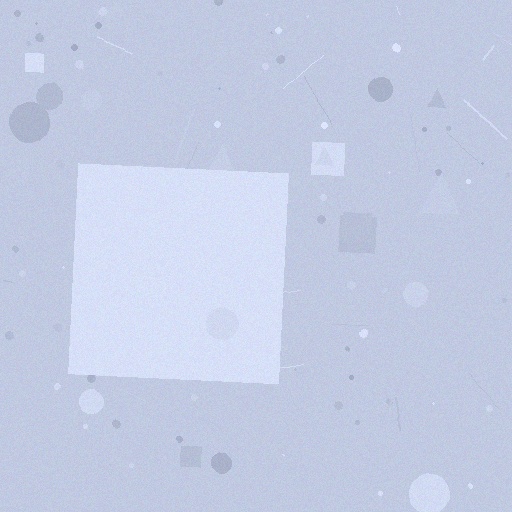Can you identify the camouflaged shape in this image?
The camouflaged shape is a square.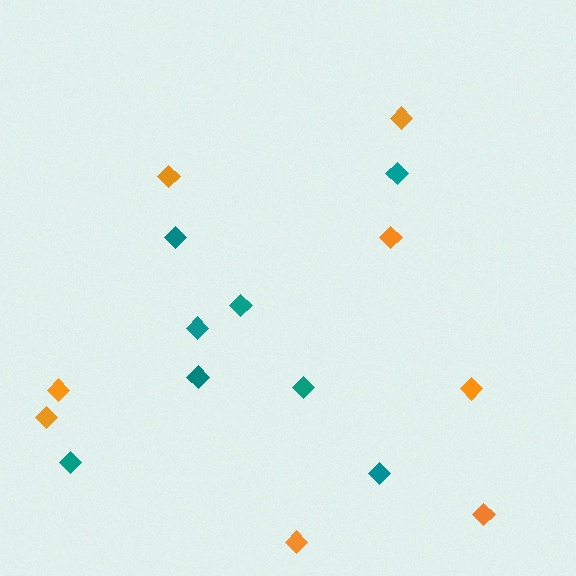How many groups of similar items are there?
There are 2 groups: one group of teal diamonds (8) and one group of orange diamonds (8).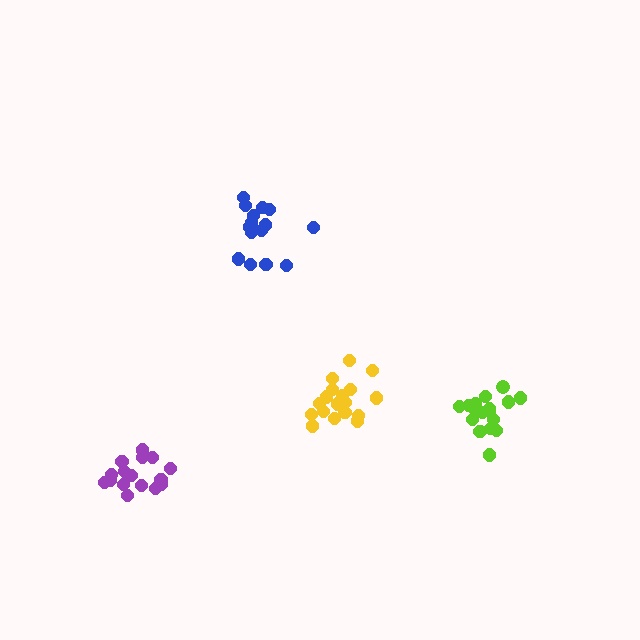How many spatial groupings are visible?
There are 4 spatial groupings.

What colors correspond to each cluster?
The clusters are colored: lime, blue, yellow, purple.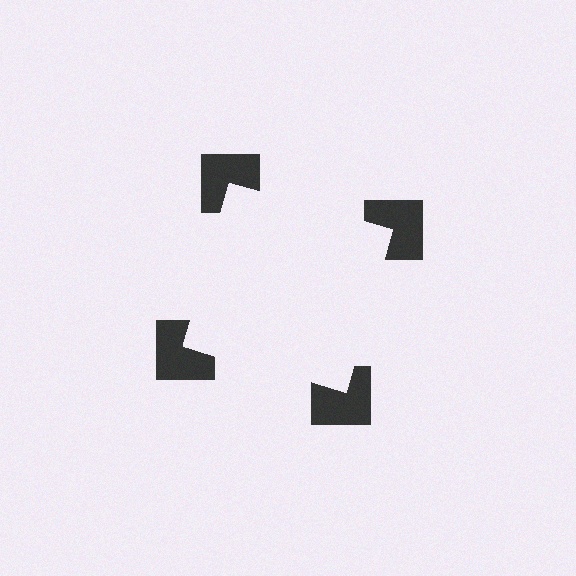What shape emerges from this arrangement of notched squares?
An illusory square — its edges are inferred from the aligned wedge cuts in the notched squares, not physically drawn.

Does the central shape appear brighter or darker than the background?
It typically appears slightly brighter than the background, even though no actual brightness change is drawn.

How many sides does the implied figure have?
4 sides.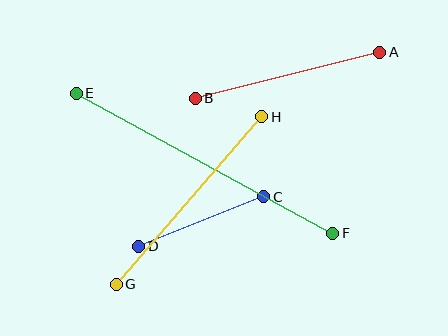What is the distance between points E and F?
The distance is approximately 292 pixels.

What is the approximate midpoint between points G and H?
The midpoint is at approximately (189, 200) pixels.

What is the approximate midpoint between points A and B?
The midpoint is at approximately (288, 75) pixels.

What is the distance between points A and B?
The distance is approximately 190 pixels.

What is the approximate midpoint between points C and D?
The midpoint is at approximately (201, 221) pixels.